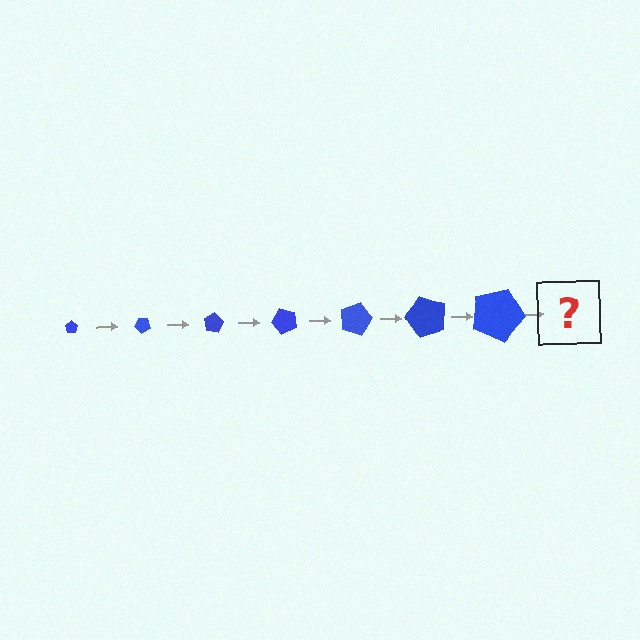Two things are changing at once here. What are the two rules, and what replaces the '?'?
The two rules are that the pentagon grows larger each step and it rotates 40 degrees each step. The '?' should be a pentagon, larger than the previous one and rotated 280 degrees from the start.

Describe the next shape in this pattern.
It should be a pentagon, larger than the previous one and rotated 280 degrees from the start.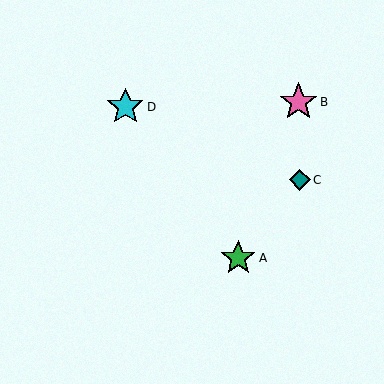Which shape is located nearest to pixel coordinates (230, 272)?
The green star (labeled A) at (238, 258) is nearest to that location.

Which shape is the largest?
The pink star (labeled B) is the largest.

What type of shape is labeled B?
Shape B is a pink star.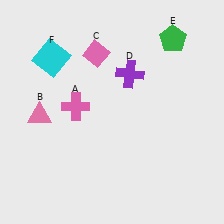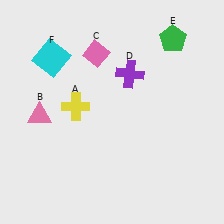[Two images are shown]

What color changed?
The cross (A) changed from pink in Image 1 to yellow in Image 2.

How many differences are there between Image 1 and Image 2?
There is 1 difference between the two images.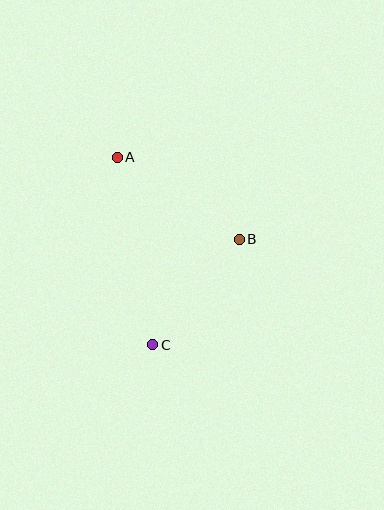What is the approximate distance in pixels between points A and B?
The distance between A and B is approximately 147 pixels.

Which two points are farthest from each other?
Points A and C are farthest from each other.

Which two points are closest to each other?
Points B and C are closest to each other.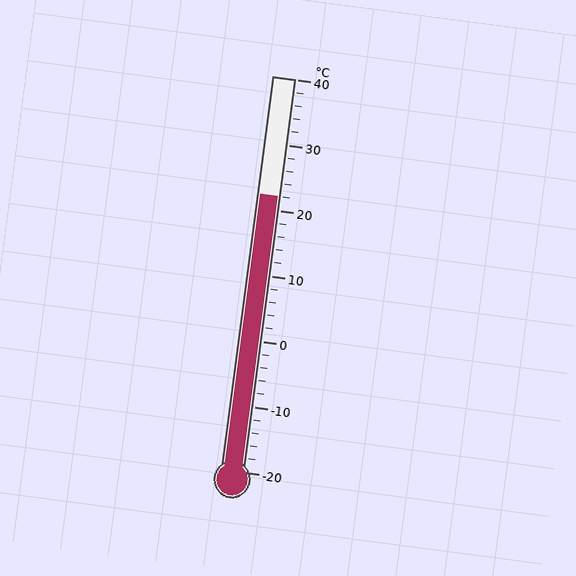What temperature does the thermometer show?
The thermometer shows approximately 22°C.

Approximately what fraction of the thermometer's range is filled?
The thermometer is filled to approximately 70% of its range.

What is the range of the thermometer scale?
The thermometer scale ranges from -20°C to 40°C.